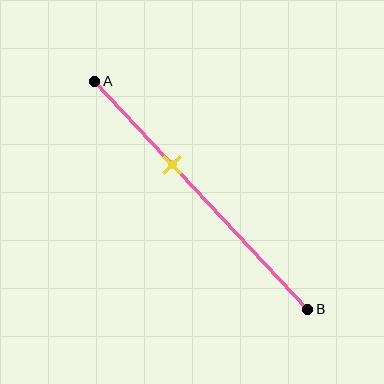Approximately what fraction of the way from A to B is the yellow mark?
The yellow mark is approximately 35% of the way from A to B.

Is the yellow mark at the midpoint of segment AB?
No, the mark is at about 35% from A, not at the 50% midpoint.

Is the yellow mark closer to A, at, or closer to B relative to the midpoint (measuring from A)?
The yellow mark is closer to point A than the midpoint of segment AB.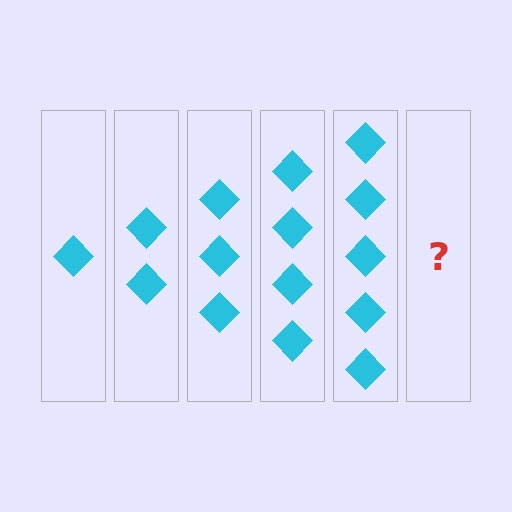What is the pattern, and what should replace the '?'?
The pattern is that each step adds one more diamond. The '?' should be 6 diamonds.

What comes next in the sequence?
The next element should be 6 diamonds.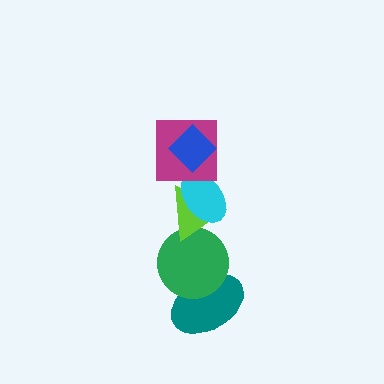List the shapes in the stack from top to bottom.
From top to bottom: the blue diamond, the magenta square, the cyan ellipse, the lime triangle, the green circle, the teal ellipse.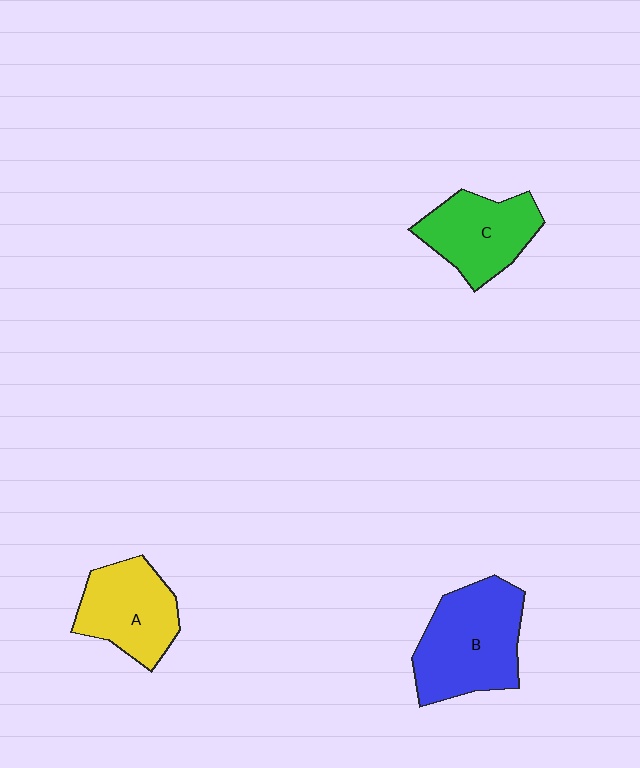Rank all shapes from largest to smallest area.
From largest to smallest: B (blue), A (yellow), C (green).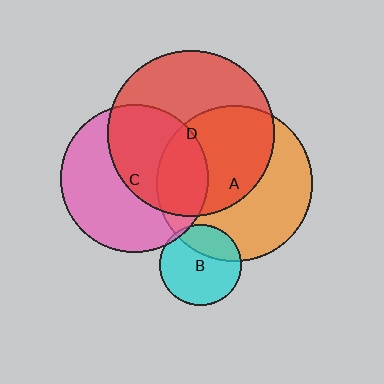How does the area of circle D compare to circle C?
Approximately 1.3 times.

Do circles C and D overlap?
Yes.